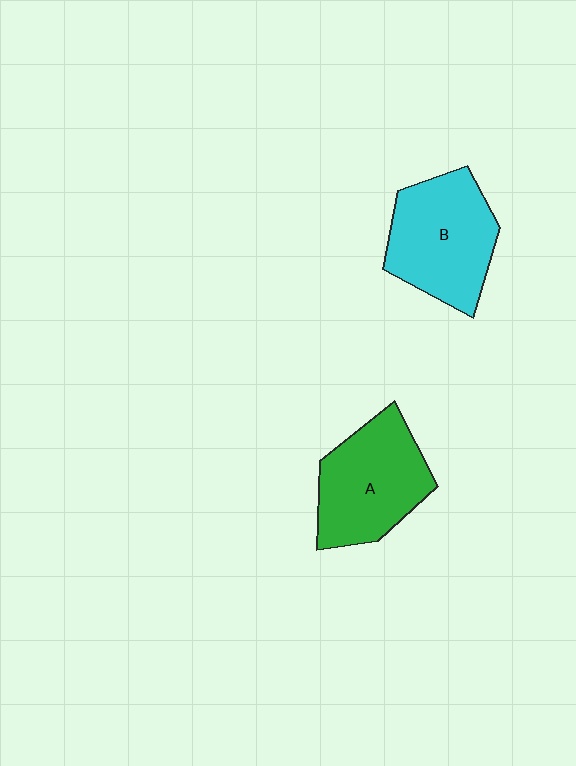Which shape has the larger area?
Shape B (cyan).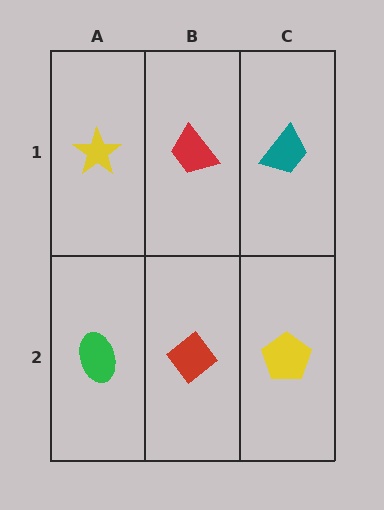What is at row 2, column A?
A green ellipse.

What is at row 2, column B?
A red diamond.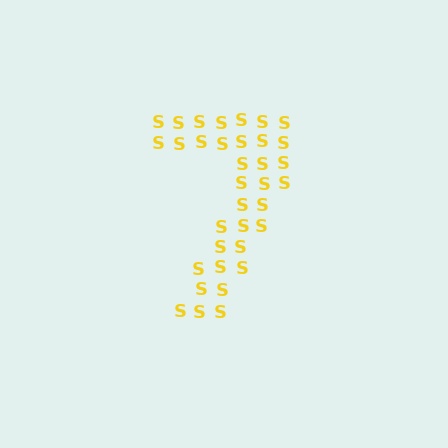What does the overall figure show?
The overall figure shows the digit 7.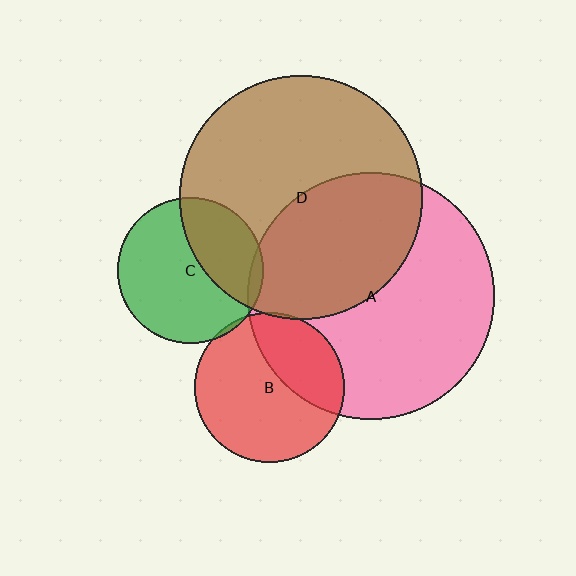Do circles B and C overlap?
Yes.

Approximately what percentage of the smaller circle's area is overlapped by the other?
Approximately 5%.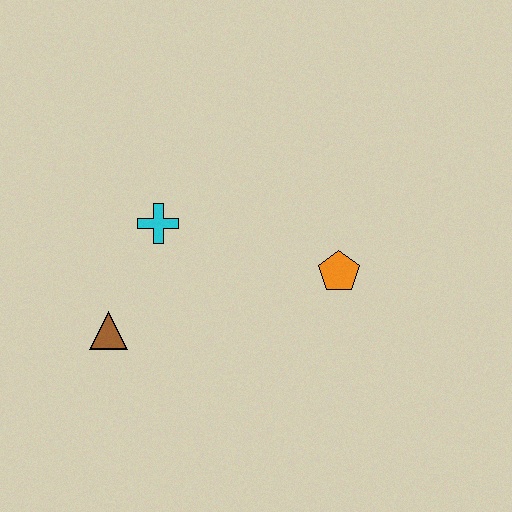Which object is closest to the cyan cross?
The brown triangle is closest to the cyan cross.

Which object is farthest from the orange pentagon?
The brown triangle is farthest from the orange pentagon.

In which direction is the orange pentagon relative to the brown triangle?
The orange pentagon is to the right of the brown triangle.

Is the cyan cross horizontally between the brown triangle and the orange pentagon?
Yes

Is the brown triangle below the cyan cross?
Yes